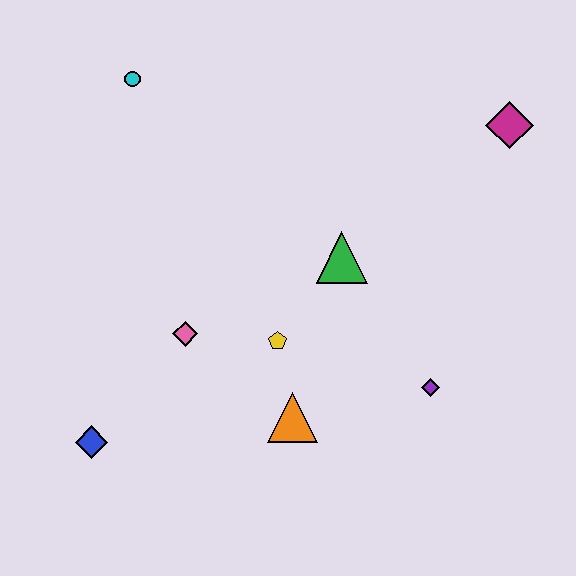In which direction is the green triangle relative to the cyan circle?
The green triangle is to the right of the cyan circle.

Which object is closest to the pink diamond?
The yellow pentagon is closest to the pink diamond.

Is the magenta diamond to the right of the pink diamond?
Yes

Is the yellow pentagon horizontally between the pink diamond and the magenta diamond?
Yes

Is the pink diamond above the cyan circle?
No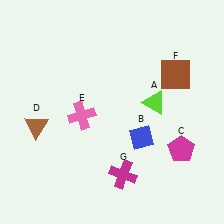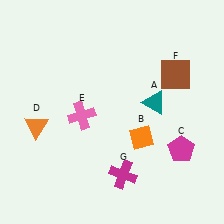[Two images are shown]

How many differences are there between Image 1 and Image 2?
There are 3 differences between the two images.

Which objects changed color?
A changed from lime to teal. B changed from blue to orange. D changed from brown to orange.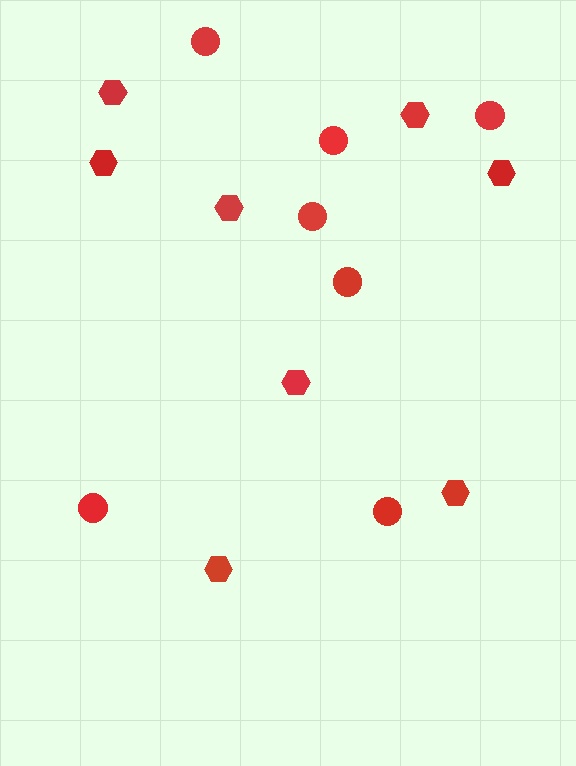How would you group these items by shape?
There are 2 groups: one group of hexagons (8) and one group of circles (7).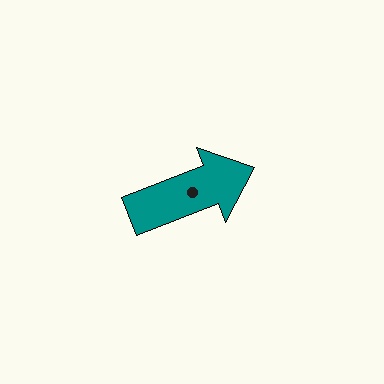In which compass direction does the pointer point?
East.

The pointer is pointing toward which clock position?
Roughly 2 o'clock.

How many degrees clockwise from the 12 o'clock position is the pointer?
Approximately 69 degrees.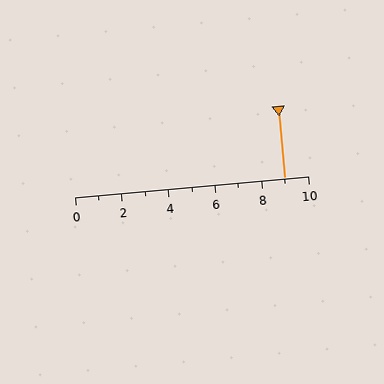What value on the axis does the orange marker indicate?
The marker indicates approximately 9.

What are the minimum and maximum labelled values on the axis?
The axis runs from 0 to 10.